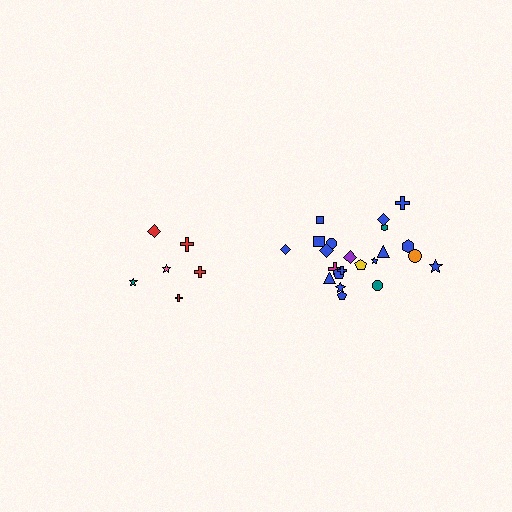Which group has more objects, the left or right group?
The right group.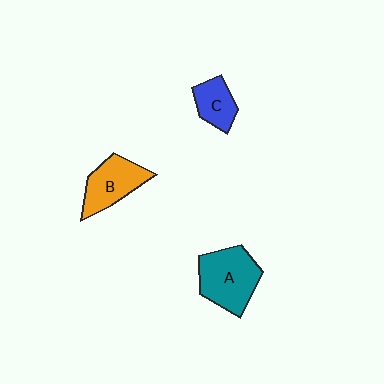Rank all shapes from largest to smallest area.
From largest to smallest: A (teal), B (orange), C (blue).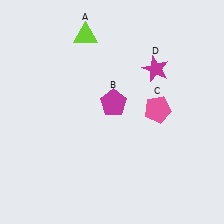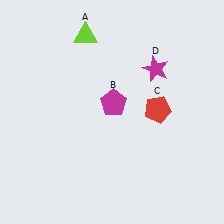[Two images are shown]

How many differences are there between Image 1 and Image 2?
There is 1 difference between the two images.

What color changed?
The pentagon (C) changed from pink in Image 1 to red in Image 2.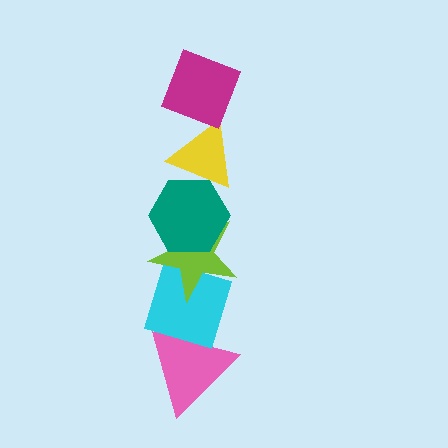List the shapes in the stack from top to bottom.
From top to bottom: the magenta diamond, the yellow triangle, the teal hexagon, the lime star, the cyan diamond, the pink triangle.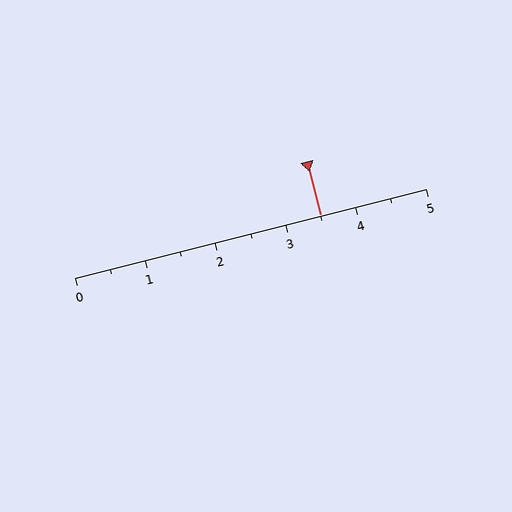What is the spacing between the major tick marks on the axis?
The major ticks are spaced 1 apart.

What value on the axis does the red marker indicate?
The marker indicates approximately 3.5.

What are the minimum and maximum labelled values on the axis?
The axis runs from 0 to 5.